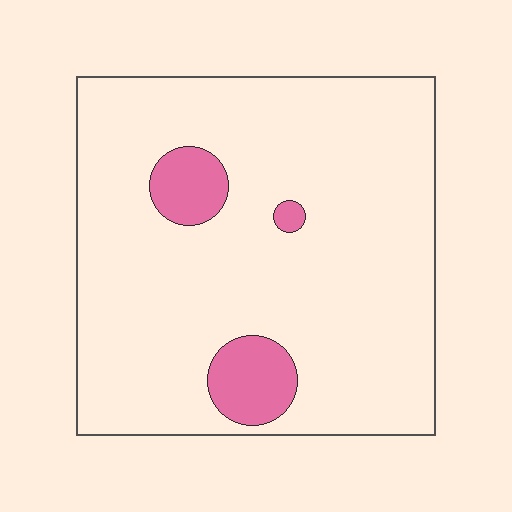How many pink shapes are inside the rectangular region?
3.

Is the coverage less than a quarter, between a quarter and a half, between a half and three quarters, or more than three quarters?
Less than a quarter.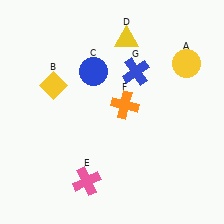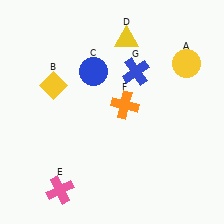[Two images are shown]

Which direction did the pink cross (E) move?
The pink cross (E) moved left.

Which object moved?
The pink cross (E) moved left.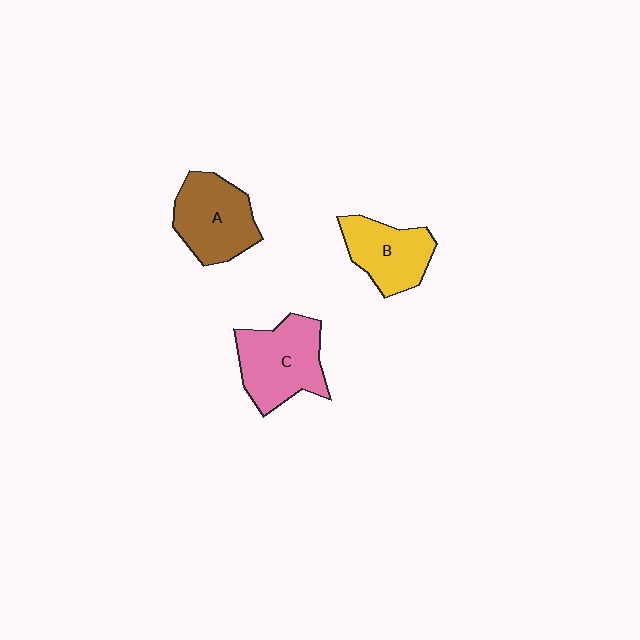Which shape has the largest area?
Shape C (pink).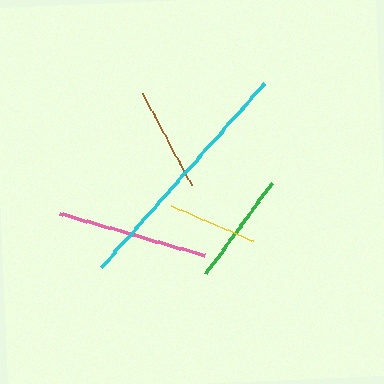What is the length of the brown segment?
The brown segment is approximately 104 pixels long.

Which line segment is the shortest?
The yellow line is the shortest at approximately 90 pixels.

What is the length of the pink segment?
The pink segment is approximately 151 pixels long.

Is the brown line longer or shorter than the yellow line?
The brown line is longer than the yellow line.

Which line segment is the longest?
The cyan line is the longest at approximately 246 pixels.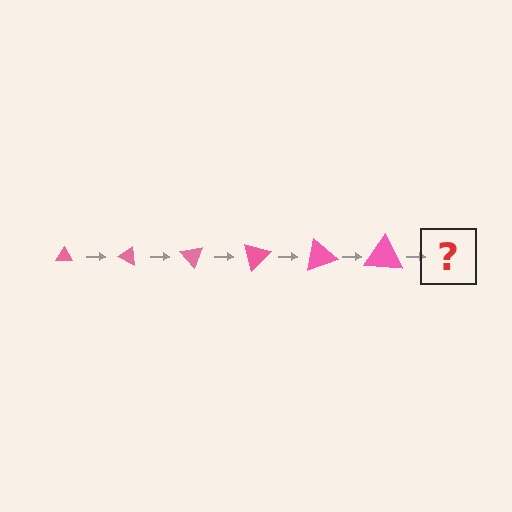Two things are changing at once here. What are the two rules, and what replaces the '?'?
The two rules are that the triangle grows larger each step and it rotates 25 degrees each step. The '?' should be a triangle, larger than the previous one and rotated 150 degrees from the start.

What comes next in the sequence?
The next element should be a triangle, larger than the previous one and rotated 150 degrees from the start.